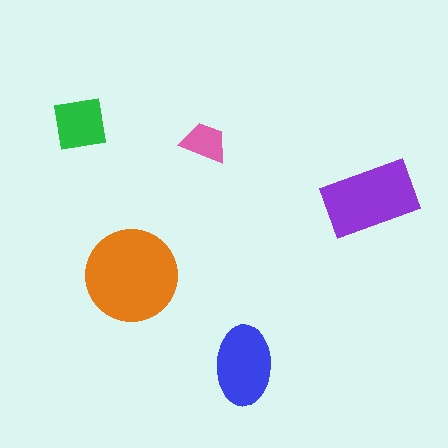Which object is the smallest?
The pink trapezoid.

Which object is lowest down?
The blue ellipse is bottommost.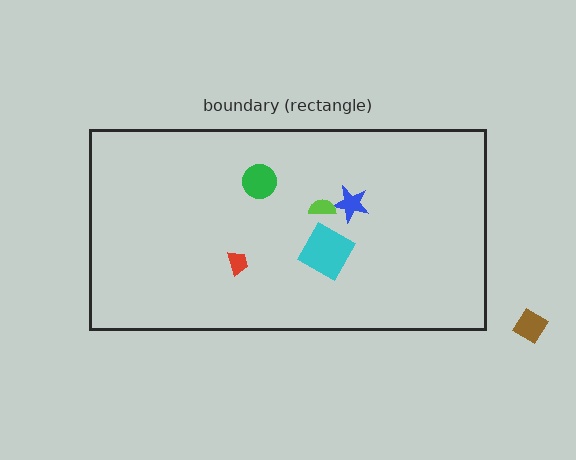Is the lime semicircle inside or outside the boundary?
Inside.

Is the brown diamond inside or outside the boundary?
Outside.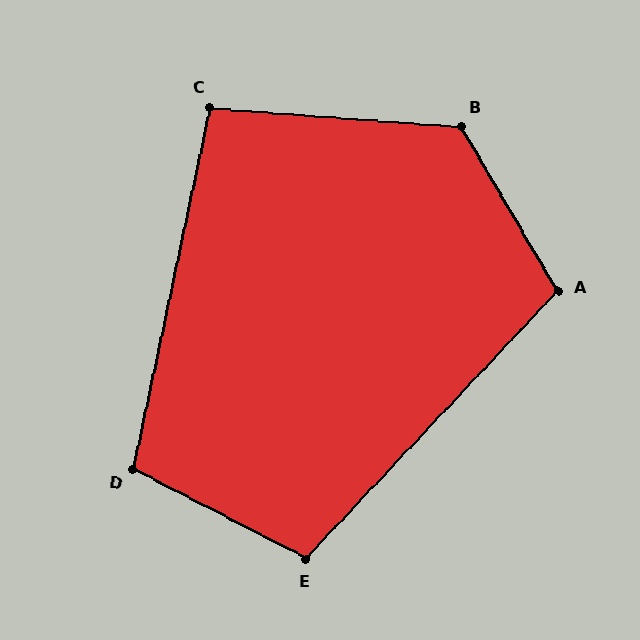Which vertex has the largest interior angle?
B, at approximately 125 degrees.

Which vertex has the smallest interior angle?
C, at approximately 98 degrees.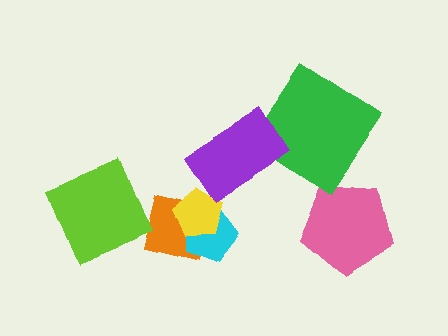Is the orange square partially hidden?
Yes, it is partially covered by another shape.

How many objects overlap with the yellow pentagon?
2 objects overlap with the yellow pentagon.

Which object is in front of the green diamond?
The purple rectangle is in front of the green diamond.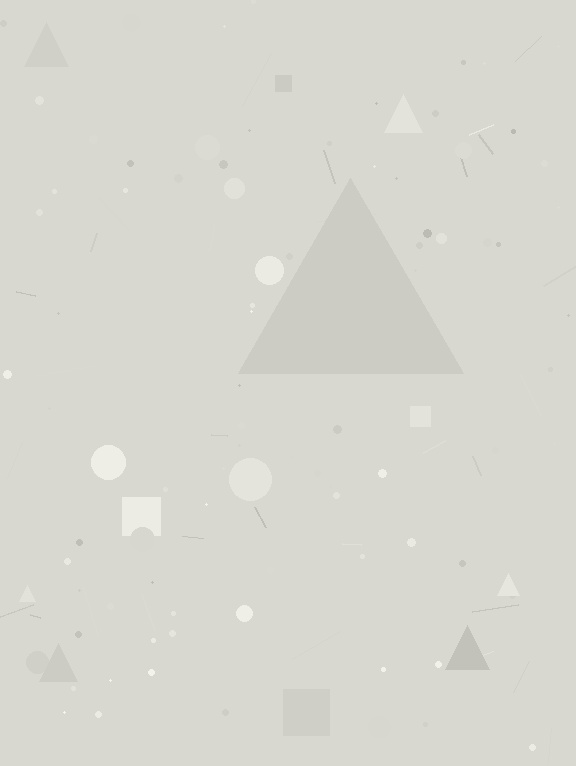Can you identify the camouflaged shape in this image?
The camouflaged shape is a triangle.